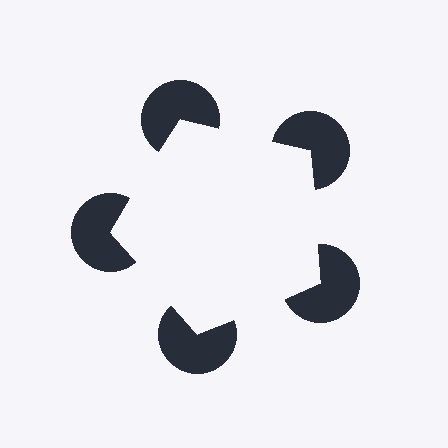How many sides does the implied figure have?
5 sides.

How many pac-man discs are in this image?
There are 5 — one at each vertex of the illusory pentagon.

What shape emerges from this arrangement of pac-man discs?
An illusory pentagon — its edges are inferred from the aligned wedge cuts in the pac-man discs, not physically drawn.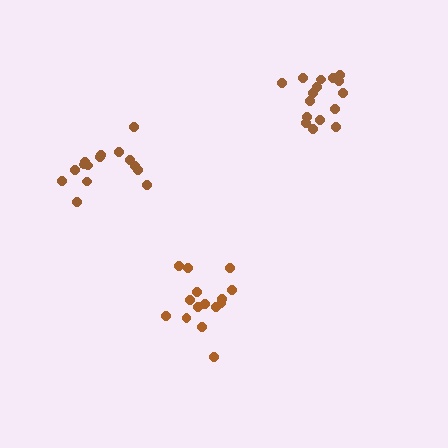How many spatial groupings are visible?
There are 3 spatial groupings.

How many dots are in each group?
Group 1: 15 dots, Group 2: 16 dots, Group 3: 15 dots (46 total).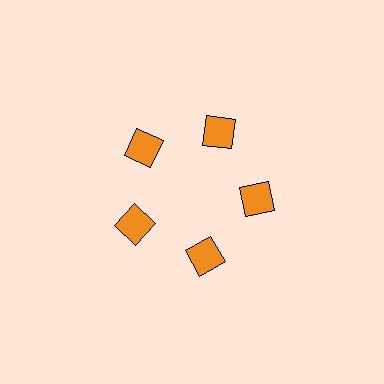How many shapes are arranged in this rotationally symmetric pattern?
There are 5 shapes, arranged in 5 groups of 1.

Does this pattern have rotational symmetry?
Yes, this pattern has 5-fold rotational symmetry. It looks the same after rotating 72 degrees around the center.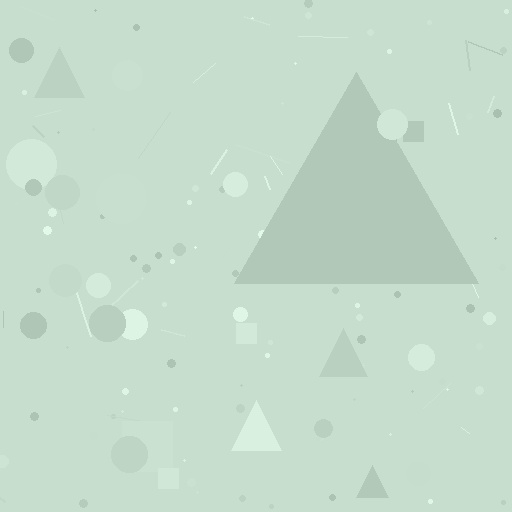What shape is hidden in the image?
A triangle is hidden in the image.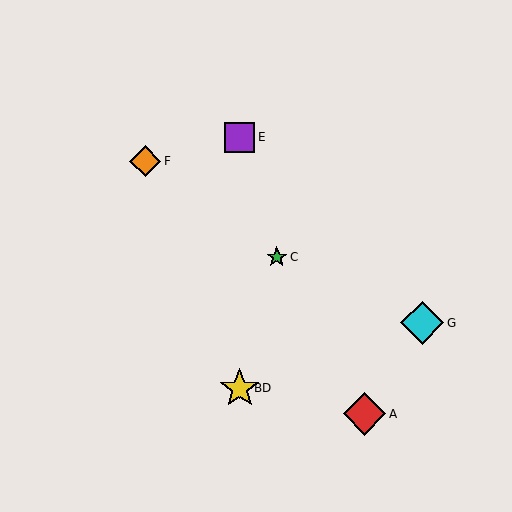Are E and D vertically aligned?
Yes, both are at x≈240.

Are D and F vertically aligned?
No, D is at x≈240 and F is at x≈145.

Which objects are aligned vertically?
Objects B, D, E are aligned vertically.